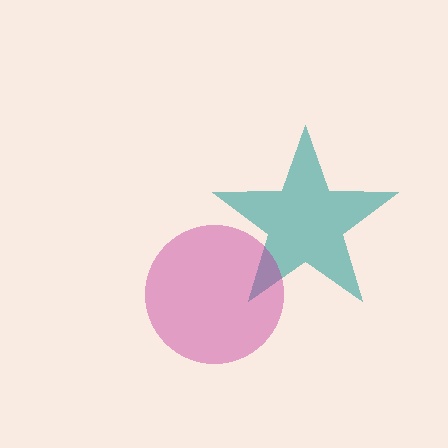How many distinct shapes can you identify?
There are 2 distinct shapes: a teal star, a magenta circle.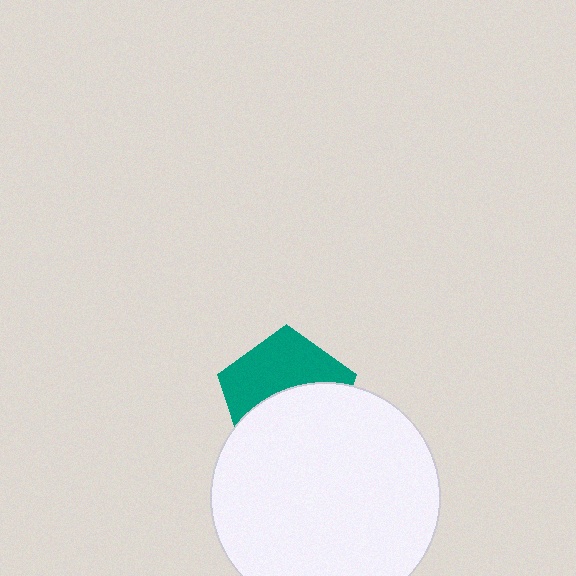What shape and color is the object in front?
The object in front is a white circle.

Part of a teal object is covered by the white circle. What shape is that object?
It is a pentagon.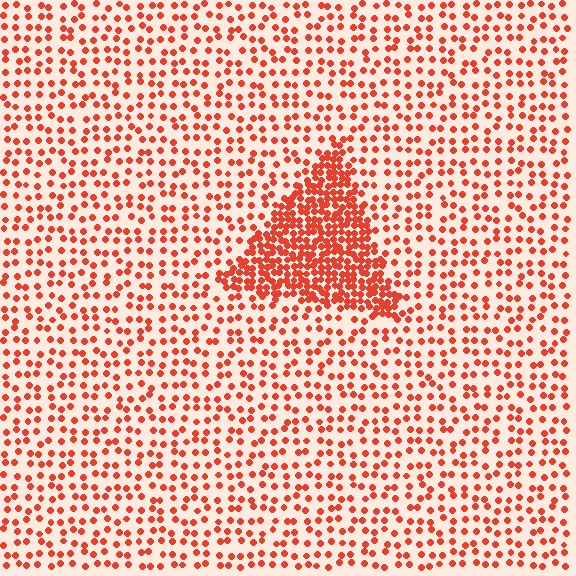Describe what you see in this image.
The image contains small red elements arranged at two different densities. A triangle-shaped region is visible where the elements are more densely packed than the surrounding area.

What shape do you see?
I see a triangle.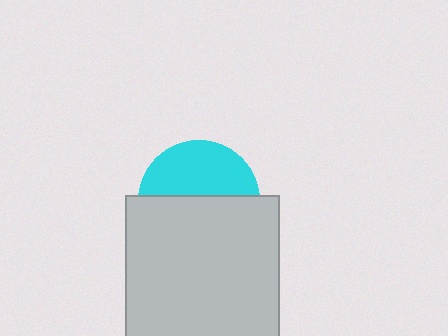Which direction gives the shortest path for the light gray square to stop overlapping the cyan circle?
Moving down gives the shortest separation.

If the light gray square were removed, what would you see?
You would see the complete cyan circle.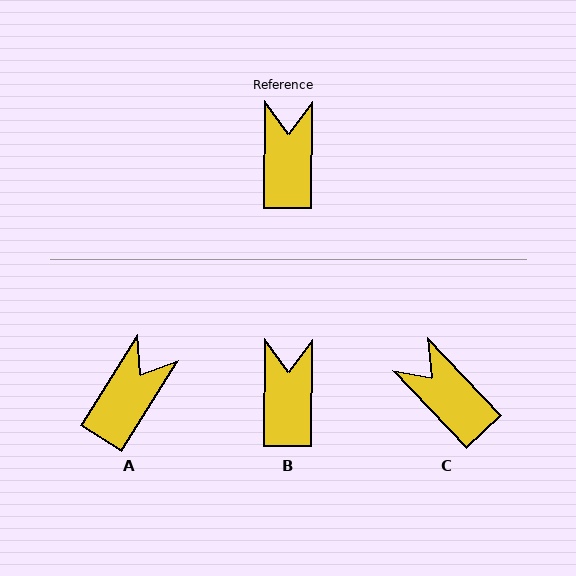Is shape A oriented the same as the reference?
No, it is off by about 31 degrees.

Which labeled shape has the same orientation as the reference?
B.